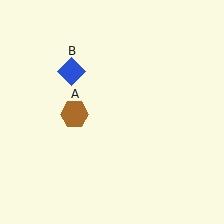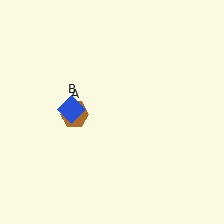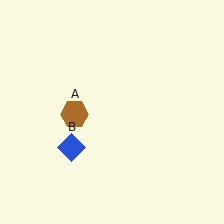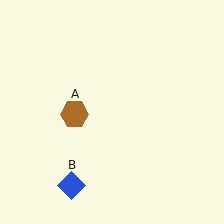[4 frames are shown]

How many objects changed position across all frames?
1 object changed position: blue diamond (object B).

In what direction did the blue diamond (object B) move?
The blue diamond (object B) moved down.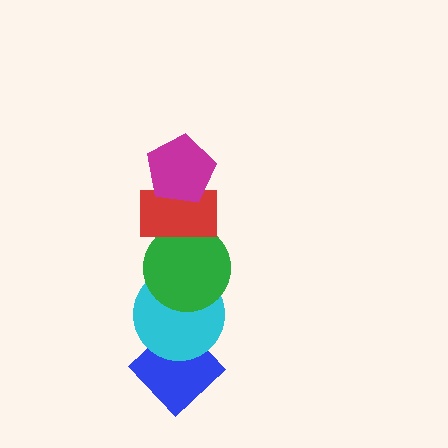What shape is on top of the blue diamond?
The cyan circle is on top of the blue diamond.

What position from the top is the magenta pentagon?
The magenta pentagon is 1st from the top.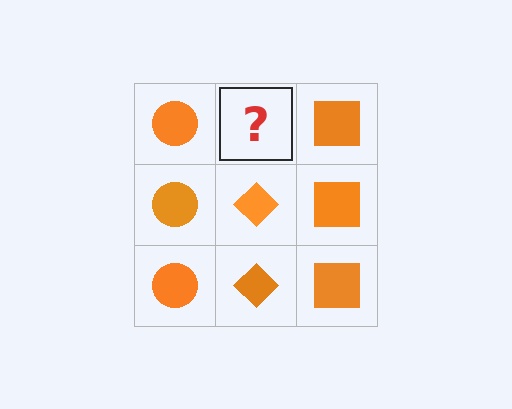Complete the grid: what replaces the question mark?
The question mark should be replaced with an orange diamond.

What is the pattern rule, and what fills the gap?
The rule is that each column has a consistent shape. The gap should be filled with an orange diamond.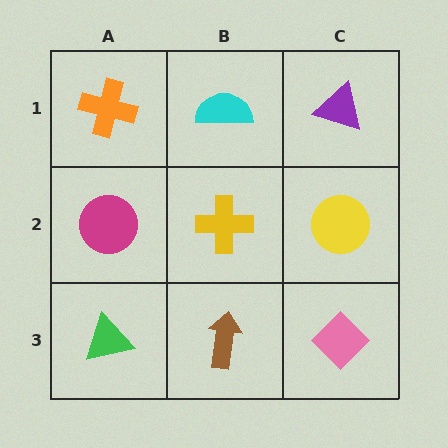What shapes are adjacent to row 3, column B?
A yellow cross (row 2, column B), a green triangle (row 3, column A), a pink diamond (row 3, column C).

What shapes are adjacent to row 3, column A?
A magenta circle (row 2, column A), a brown arrow (row 3, column B).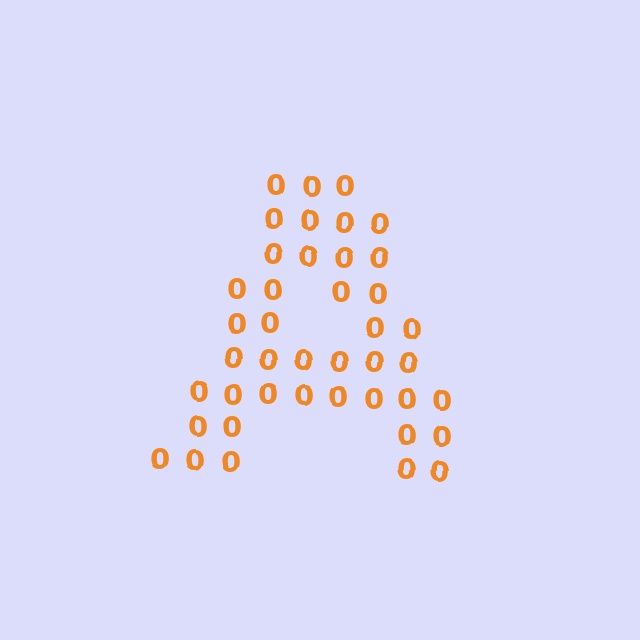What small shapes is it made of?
It is made of small digit 0's.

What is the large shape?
The large shape is the letter A.